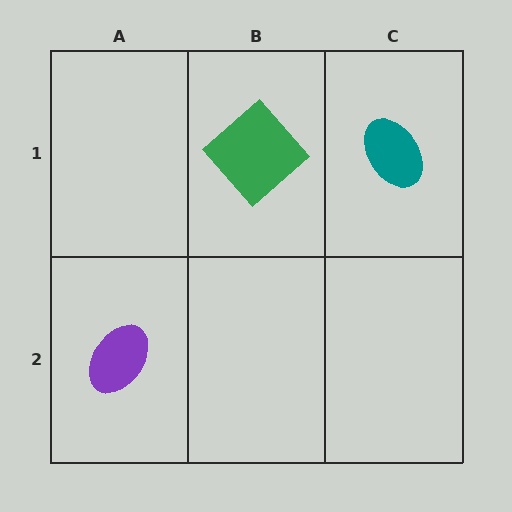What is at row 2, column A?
A purple ellipse.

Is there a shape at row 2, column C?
No, that cell is empty.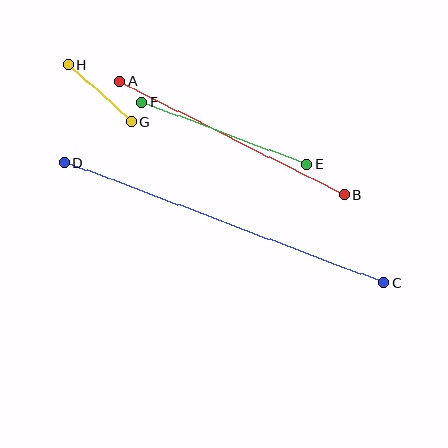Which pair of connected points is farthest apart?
Points C and D are farthest apart.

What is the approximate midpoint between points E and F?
The midpoint is at approximately (224, 133) pixels.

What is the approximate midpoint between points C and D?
The midpoint is at approximately (224, 223) pixels.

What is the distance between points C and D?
The distance is approximately 341 pixels.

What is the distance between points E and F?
The distance is approximately 177 pixels.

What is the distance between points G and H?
The distance is approximately 85 pixels.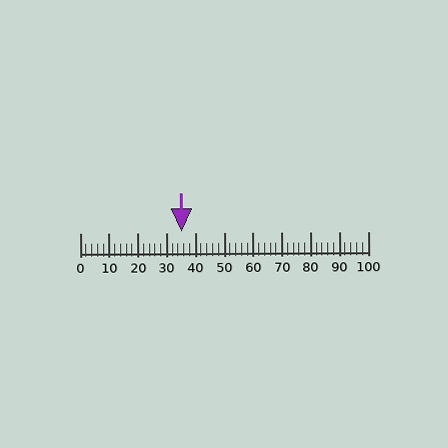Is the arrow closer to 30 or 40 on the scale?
The arrow is closer to 40.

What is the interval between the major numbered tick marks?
The major tick marks are spaced 10 units apart.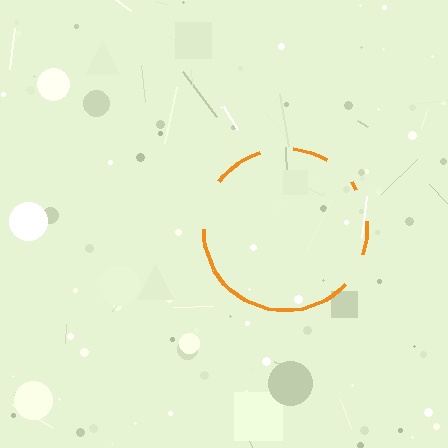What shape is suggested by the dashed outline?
The dashed outline suggests a circle.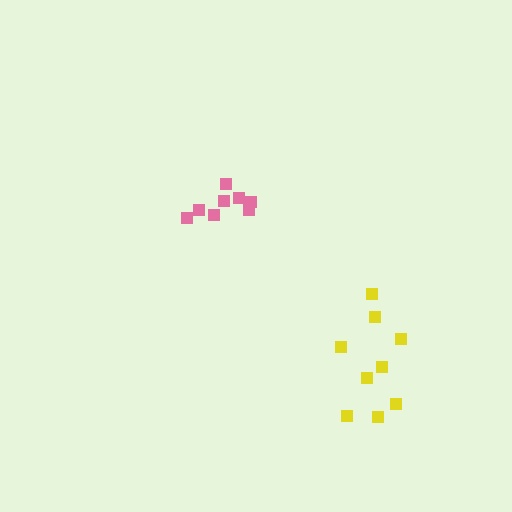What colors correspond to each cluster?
The clusters are colored: pink, yellow.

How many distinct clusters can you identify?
There are 2 distinct clusters.